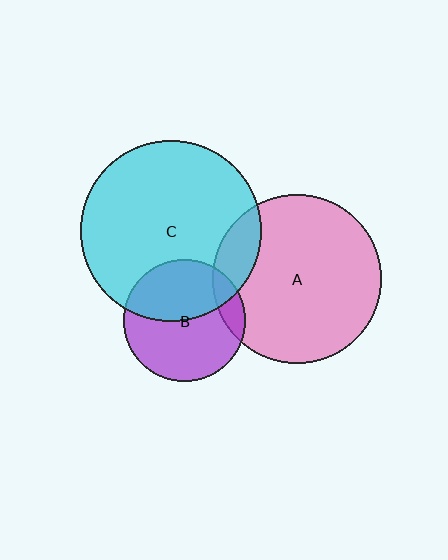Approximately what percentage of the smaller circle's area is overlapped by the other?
Approximately 40%.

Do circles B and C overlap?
Yes.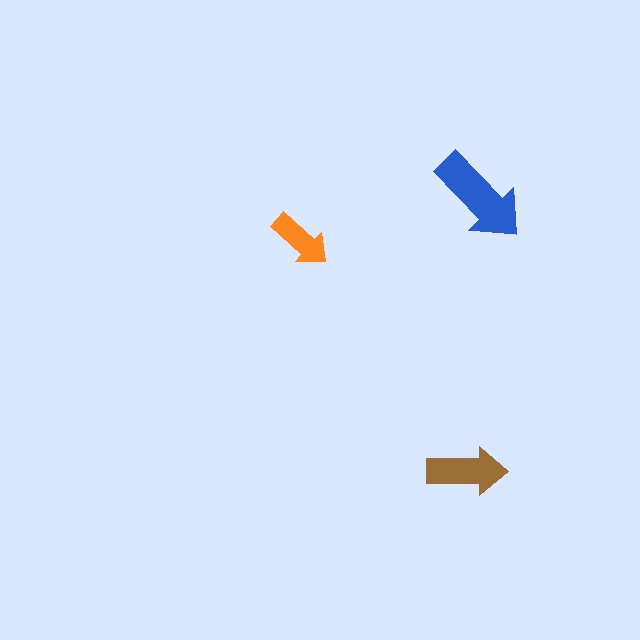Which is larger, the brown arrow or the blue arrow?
The blue one.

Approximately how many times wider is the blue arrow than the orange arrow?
About 1.5 times wider.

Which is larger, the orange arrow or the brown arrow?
The brown one.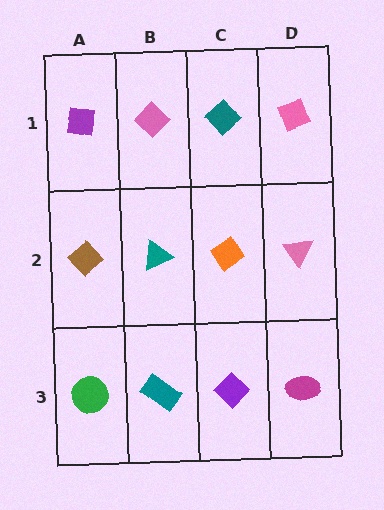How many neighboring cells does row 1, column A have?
2.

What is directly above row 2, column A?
A purple square.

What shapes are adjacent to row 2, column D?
A pink diamond (row 1, column D), a magenta ellipse (row 3, column D), an orange diamond (row 2, column C).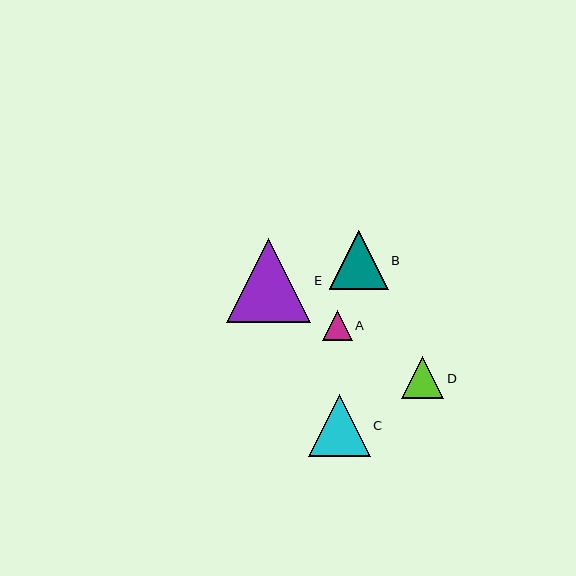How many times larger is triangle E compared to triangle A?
Triangle E is approximately 2.8 times the size of triangle A.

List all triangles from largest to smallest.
From largest to smallest: E, C, B, D, A.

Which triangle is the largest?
Triangle E is the largest with a size of approximately 84 pixels.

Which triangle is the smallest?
Triangle A is the smallest with a size of approximately 30 pixels.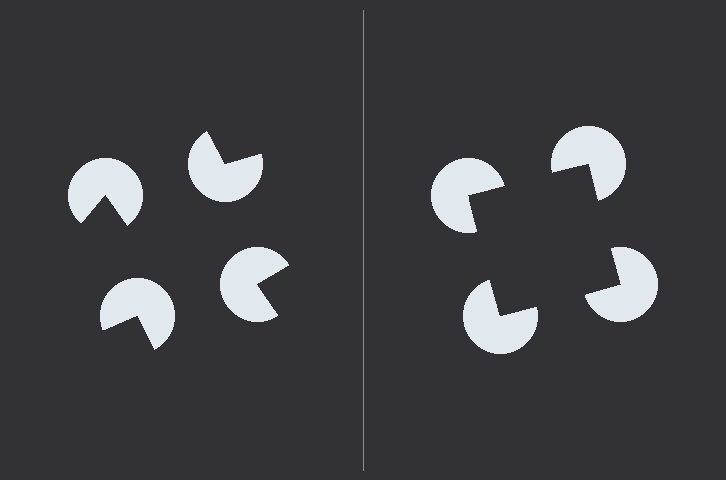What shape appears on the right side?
An illusory square.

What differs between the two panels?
The pac-man discs are positioned identically on both sides; only the wedge orientations differ. On the right they align to a square; on the left they are misaligned.